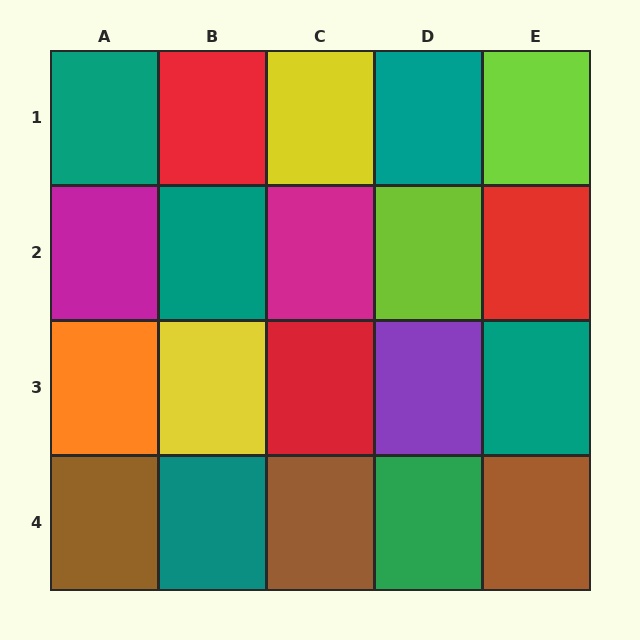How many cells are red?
3 cells are red.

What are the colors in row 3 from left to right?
Orange, yellow, red, purple, teal.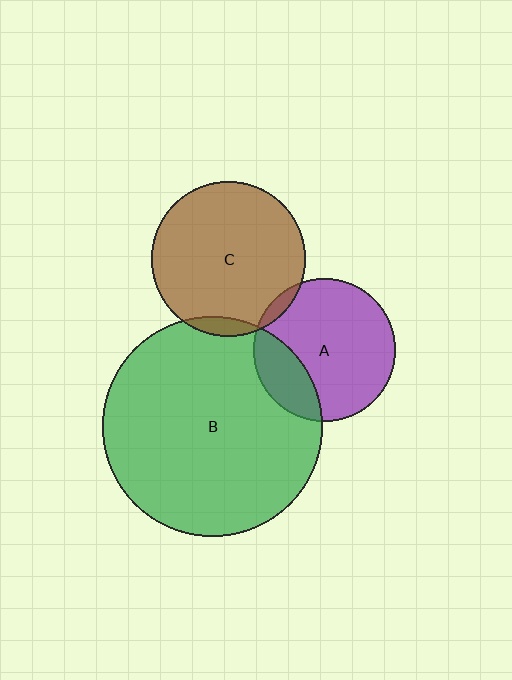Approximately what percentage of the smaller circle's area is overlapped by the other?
Approximately 5%.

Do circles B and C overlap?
Yes.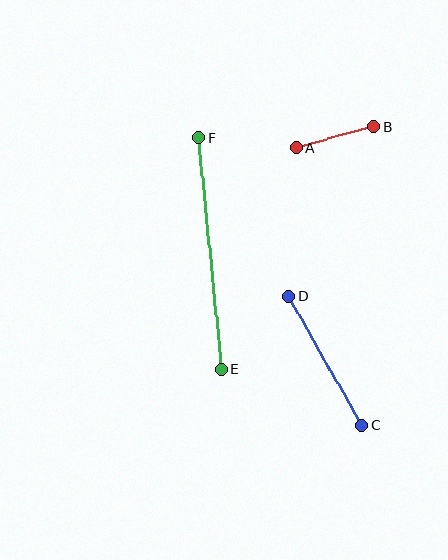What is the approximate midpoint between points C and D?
The midpoint is at approximately (326, 361) pixels.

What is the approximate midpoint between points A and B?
The midpoint is at approximately (335, 137) pixels.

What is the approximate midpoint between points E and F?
The midpoint is at approximately (210, 254) pixels.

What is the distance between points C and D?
The distance is approximately 148 pixels.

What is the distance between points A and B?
The distance is approximately 80 pixels.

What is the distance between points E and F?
The distance is approximately 232 pixels.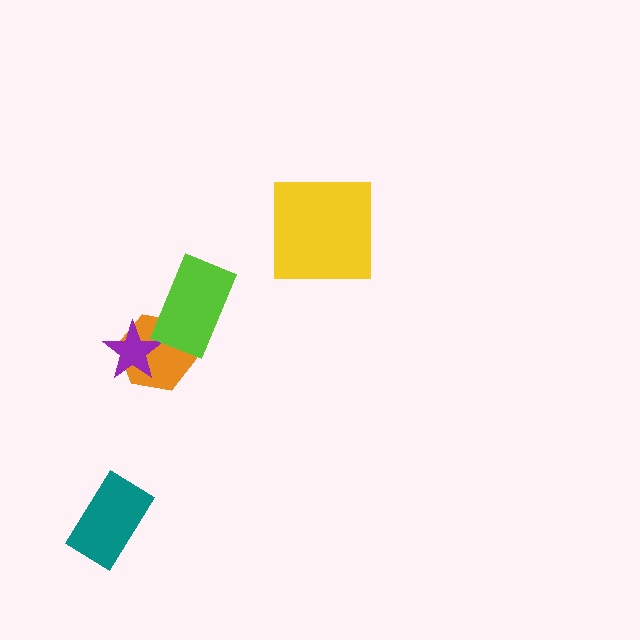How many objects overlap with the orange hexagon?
2 objects overlap with the orange hexagon.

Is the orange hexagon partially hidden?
Yes, it is partially covered by another shape.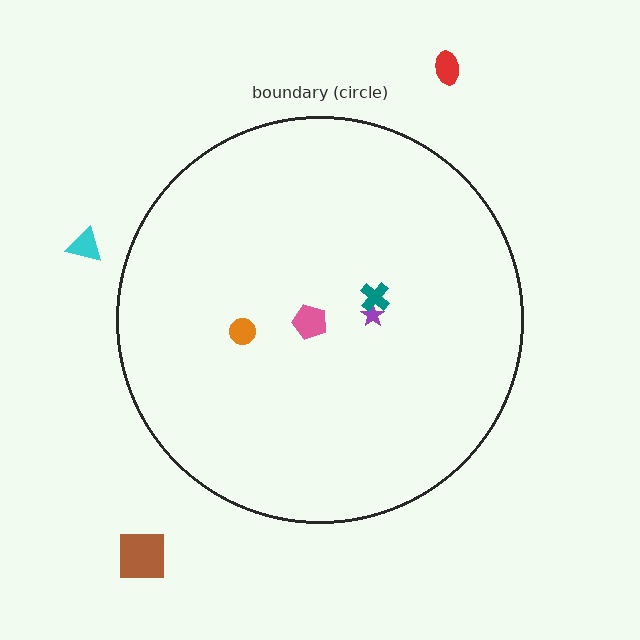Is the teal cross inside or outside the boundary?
Inside.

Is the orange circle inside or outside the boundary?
Inside.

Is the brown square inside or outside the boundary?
Outside.